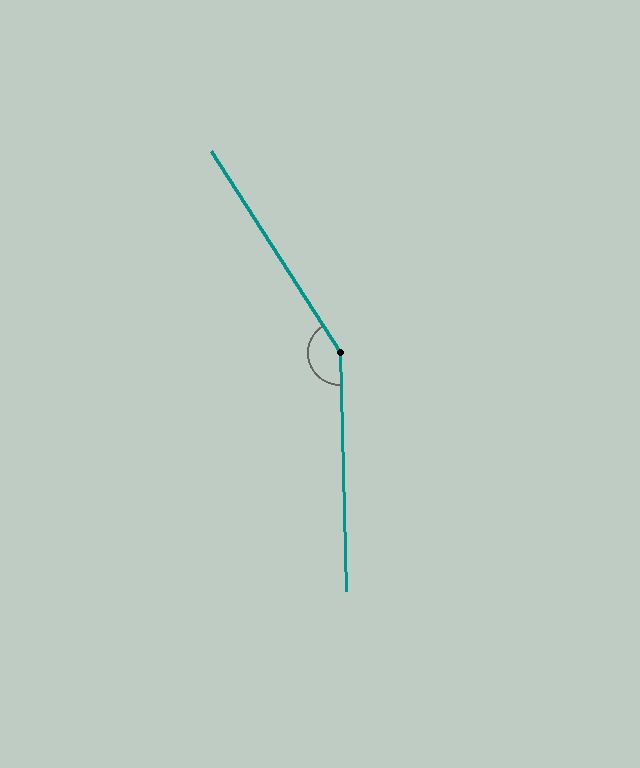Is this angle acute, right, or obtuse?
It is obtuse.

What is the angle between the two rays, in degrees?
Approximately 149 degrees.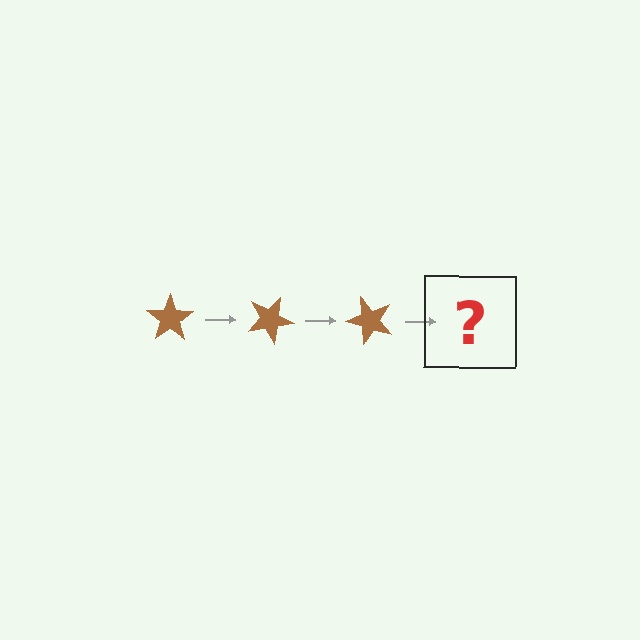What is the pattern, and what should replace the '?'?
The pattern is that the star rotates 25 degrees each step. The '?' should be a brown star rotated 75 degrees.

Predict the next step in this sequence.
The next step is a brown star rotated 75 degrees.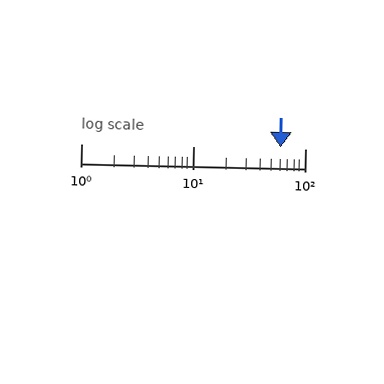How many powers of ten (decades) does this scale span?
The scale spans 2 decades, from 1 to 100.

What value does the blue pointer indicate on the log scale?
The pointer indicates approximately 60.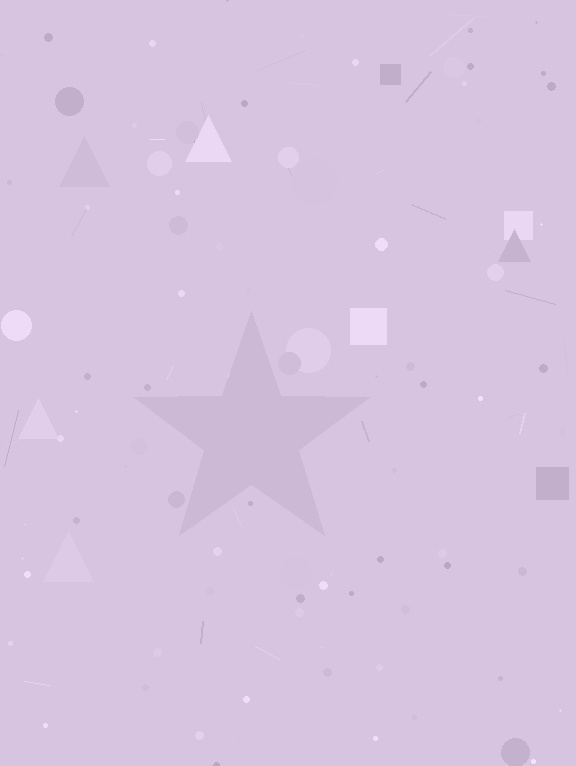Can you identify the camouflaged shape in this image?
The camouflaged shape is a star.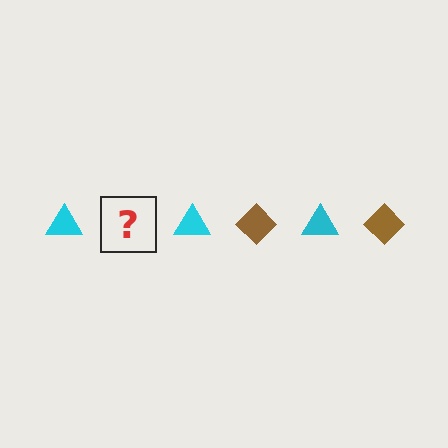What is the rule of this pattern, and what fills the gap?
The rule is that the pattern alternates between cyan triangle and brown diamond. The gap should be filled with a brown diamond.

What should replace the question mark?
The question mark should be replaced with a brown diamond.